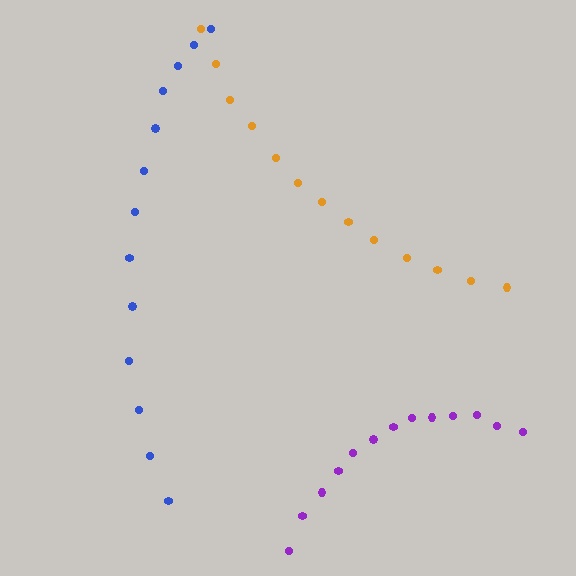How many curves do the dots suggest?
There are 3 distinct paths.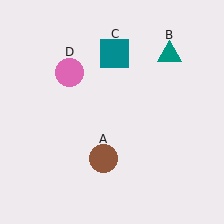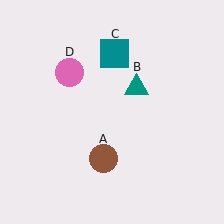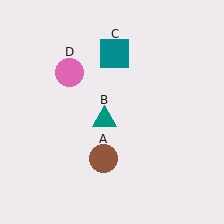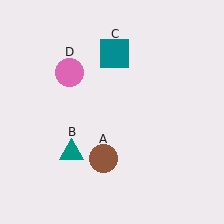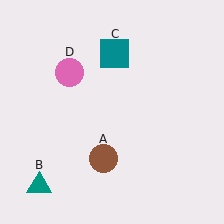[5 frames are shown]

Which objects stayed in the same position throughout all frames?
Brown circle (object A) and teal square (object C) and pink circle (object D) remained stationary.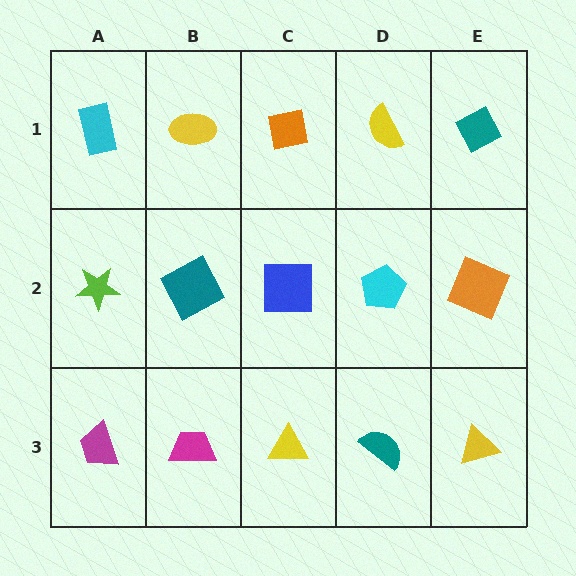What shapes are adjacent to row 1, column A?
A lime star (row 2, column A), a yellow ellipse (row 1, column B).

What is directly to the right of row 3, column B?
A yellow triangle.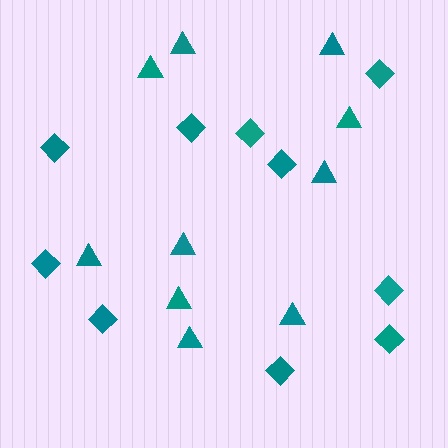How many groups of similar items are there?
There are 2 groups: one group of triangles (10) and one group of diamonds (10).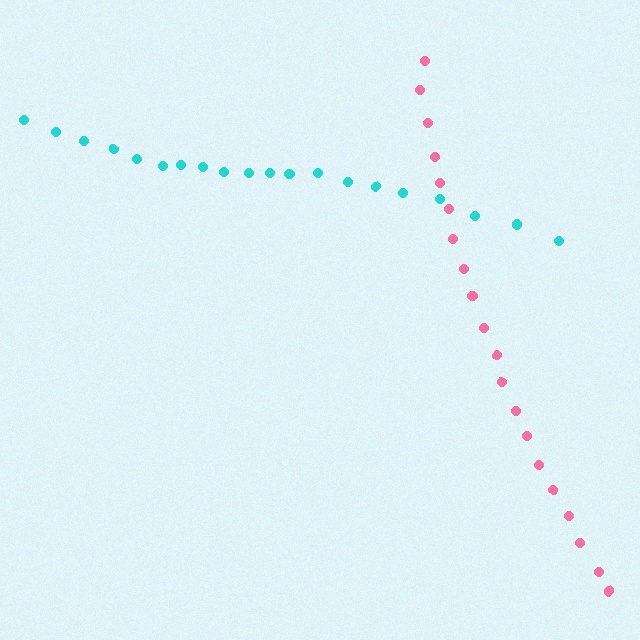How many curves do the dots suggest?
There are 2 distinct paths.